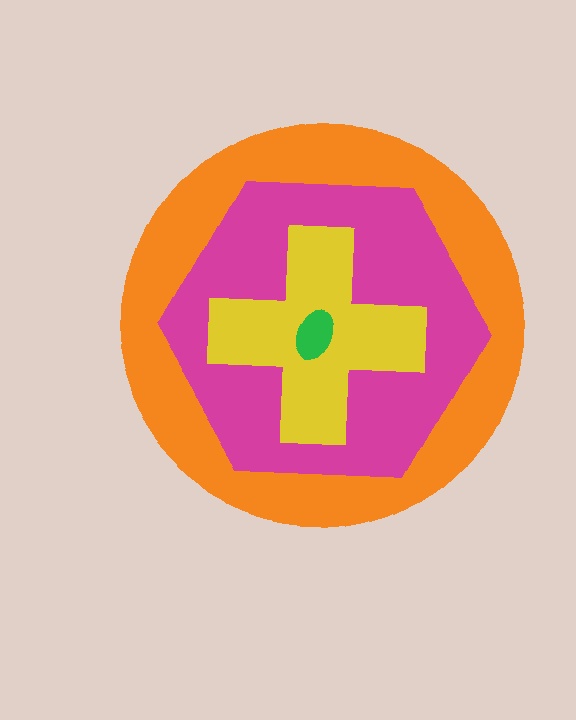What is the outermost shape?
The orange circle.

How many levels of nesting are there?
4.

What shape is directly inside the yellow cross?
The green ellipse.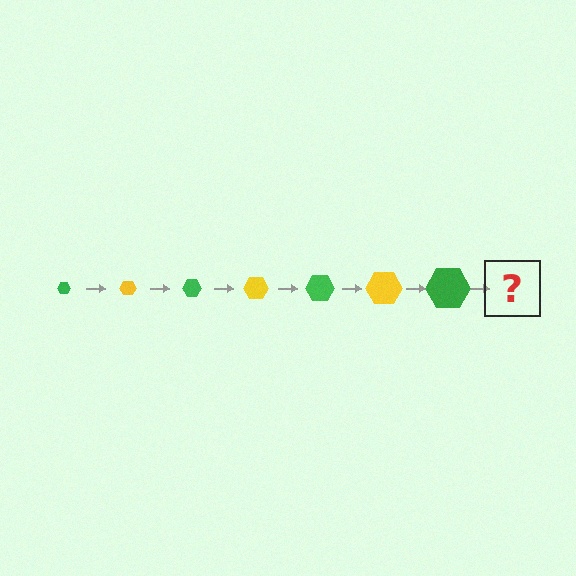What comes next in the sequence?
The next element should be a yellow hexagon, larger than the previous one.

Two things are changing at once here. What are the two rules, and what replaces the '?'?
The two rules are that the hexagon grows larger each step and the color cycles through green and yellow. The '?' should be a yellow hexagon, larger than the previous one.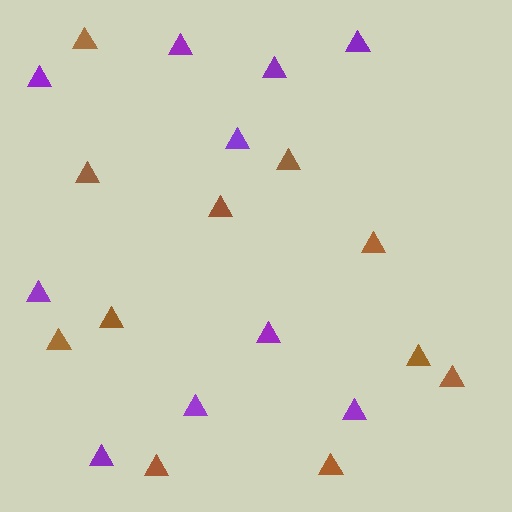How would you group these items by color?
There are 2 groups: one group of brown triangles (11) and one group of purple triangles (10).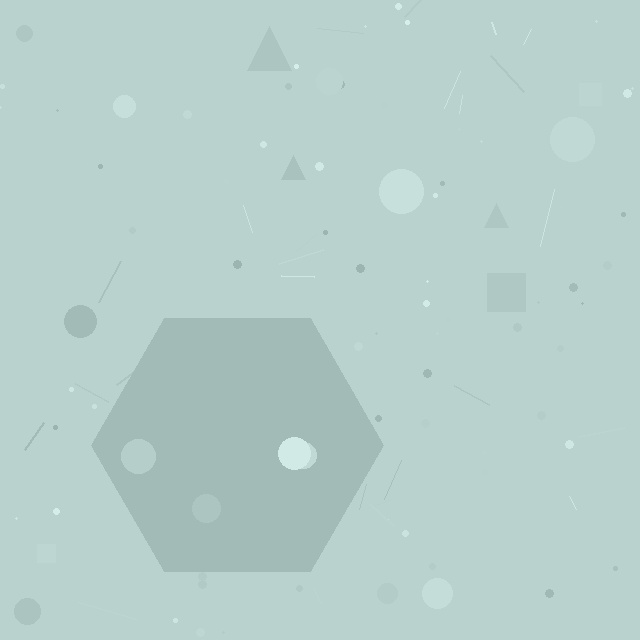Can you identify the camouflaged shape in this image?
The camouflaged shape is a hexagon.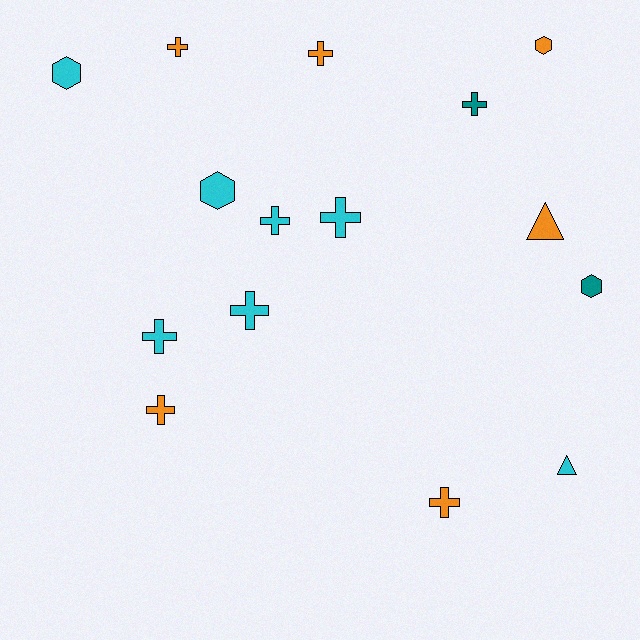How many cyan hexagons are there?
There are 2 cyan hexagons.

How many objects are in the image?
There are 15 objects.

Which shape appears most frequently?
Cross, with 9 objects.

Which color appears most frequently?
Cyan, with 7 objects.